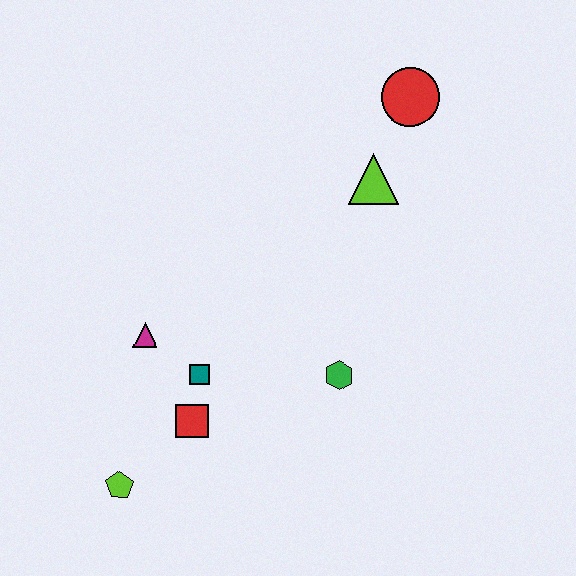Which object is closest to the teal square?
The red square is closest to the teal square.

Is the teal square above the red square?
Yes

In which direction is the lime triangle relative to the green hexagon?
The lime triangle is above the green hexagon.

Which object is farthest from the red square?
The red circle is farthest from the red square.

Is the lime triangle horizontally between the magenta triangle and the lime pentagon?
No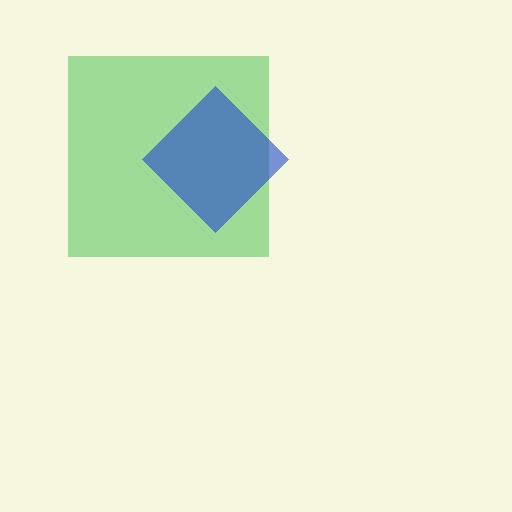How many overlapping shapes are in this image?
There are 2 overlapping shapes in the image.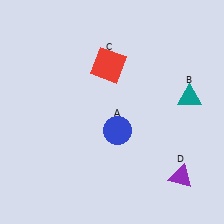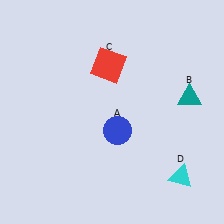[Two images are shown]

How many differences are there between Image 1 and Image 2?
There is 1 difference between the two images.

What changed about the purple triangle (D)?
In Image 1, D is purple. In Image 2, it changed to cyan.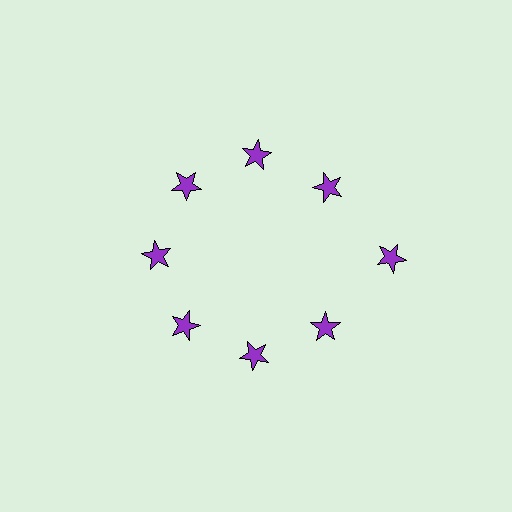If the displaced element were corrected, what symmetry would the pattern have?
It would have 8-fold rotational symmetry — the pattern would map onto itself every 45 degrees.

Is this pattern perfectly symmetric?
No. The 8 purple stars are arranged in a ring, but one element near the 3 o'clock position is pushed outward from the center, breaking the 8-fold rotational symmetry.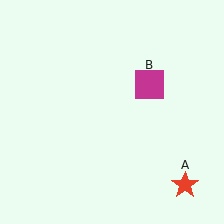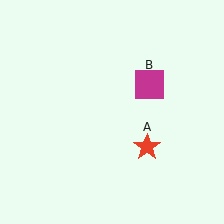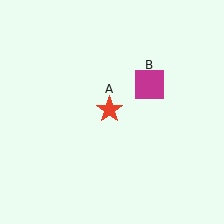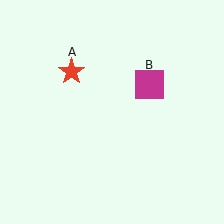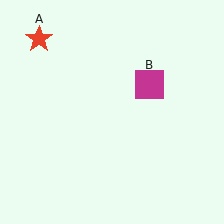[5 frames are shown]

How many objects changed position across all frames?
1 object changed position: red star (object A).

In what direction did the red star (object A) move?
The red star (object A) moved up and to the left.